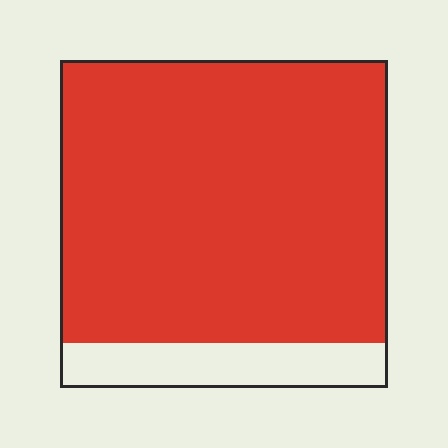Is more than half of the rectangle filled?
Yes.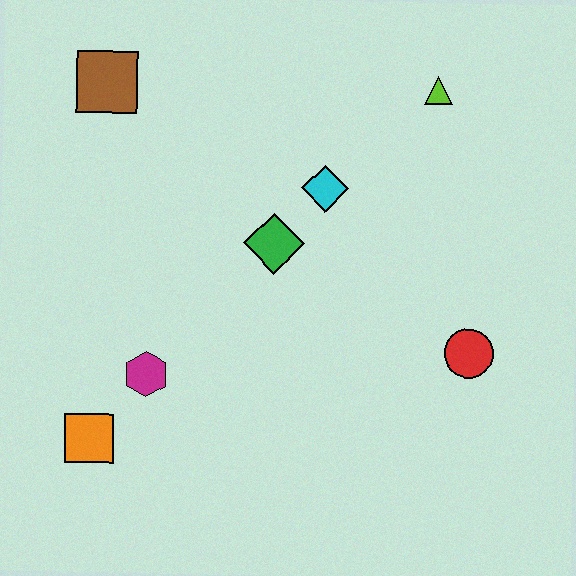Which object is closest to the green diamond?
The cyan diamond is closest to the green diamond.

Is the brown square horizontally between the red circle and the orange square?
Yes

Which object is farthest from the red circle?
The brown square is farthest from the red circle.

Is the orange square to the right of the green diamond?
No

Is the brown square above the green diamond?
Yes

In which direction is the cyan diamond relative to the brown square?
The cyan diamond is to the right of the brown square.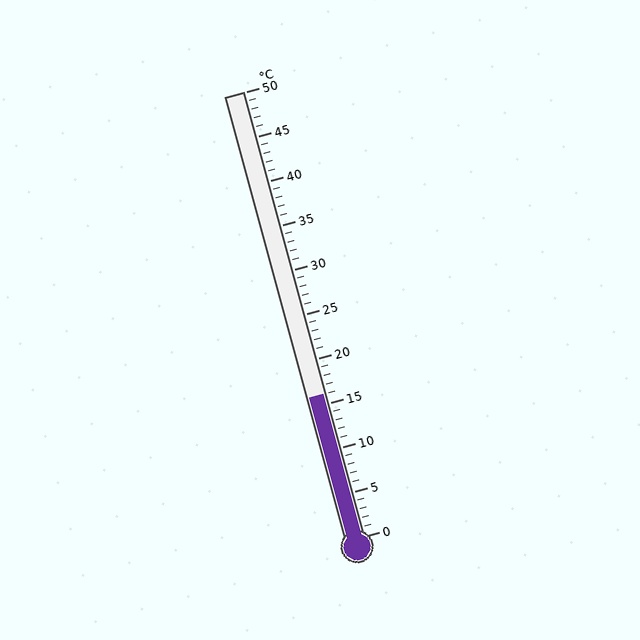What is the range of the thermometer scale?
The thermometer scale ranges from 0°C to 50°C.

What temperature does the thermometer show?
The thermometer shows approximately 16°C.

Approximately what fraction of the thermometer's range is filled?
The thermometer is filled to approximately 30% of its range.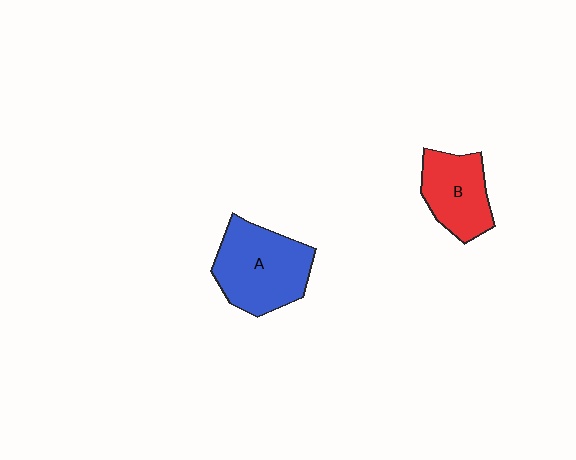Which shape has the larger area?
Shape A (blue).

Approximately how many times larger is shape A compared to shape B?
Approximately 1.4 times.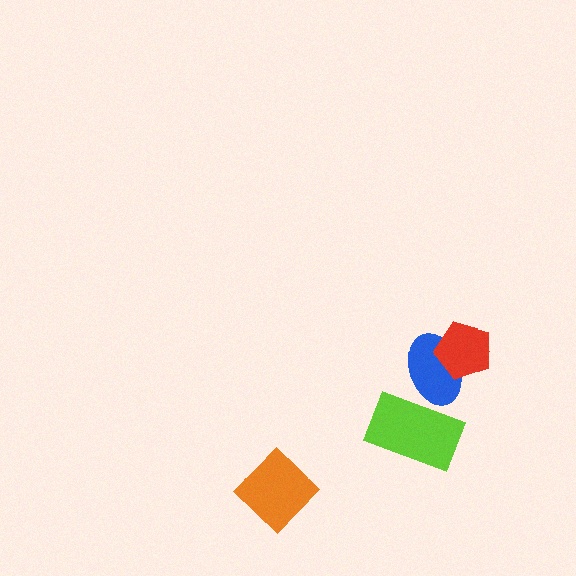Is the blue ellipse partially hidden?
Yes, it is partially covered by another shape.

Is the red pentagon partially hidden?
No, no other shape covers it.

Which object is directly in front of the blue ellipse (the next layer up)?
The red pentagon is directly in front of the blue ellipse.